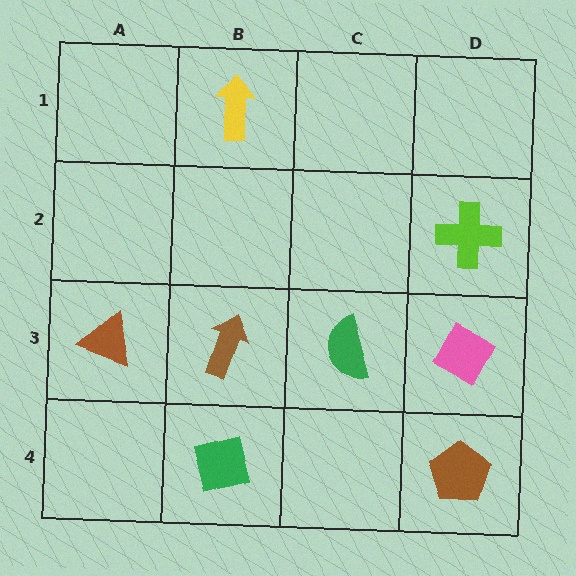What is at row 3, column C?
A green semicircle.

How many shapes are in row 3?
4 shapes.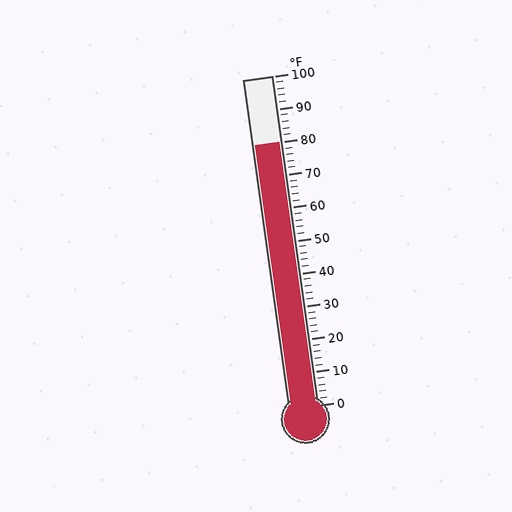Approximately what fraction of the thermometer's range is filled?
The thermometer is filled to approximately 80% of its range.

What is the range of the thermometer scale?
The thermometer scale ranges from 0°F to 100°F.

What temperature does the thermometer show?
The thermometer shows approximately 80°F.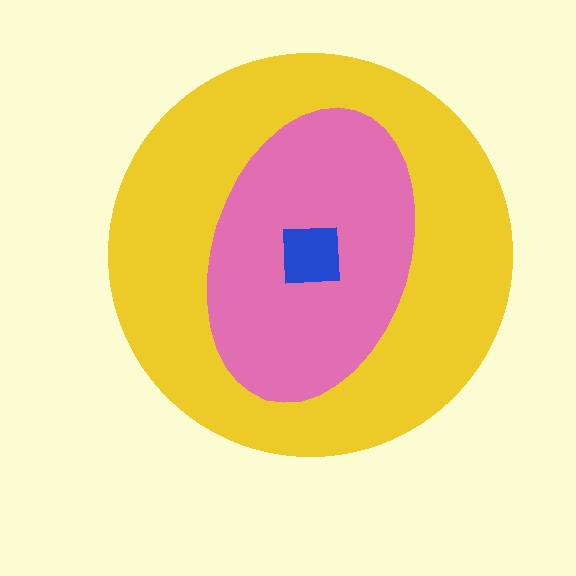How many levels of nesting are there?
3.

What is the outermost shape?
The yellow circle.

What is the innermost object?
The blue square.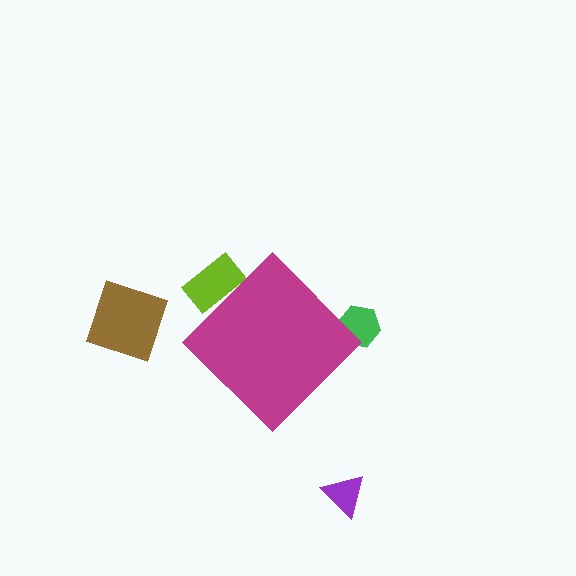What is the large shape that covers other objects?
A magenta diamond.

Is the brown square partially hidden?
No, the brown square is fully visible.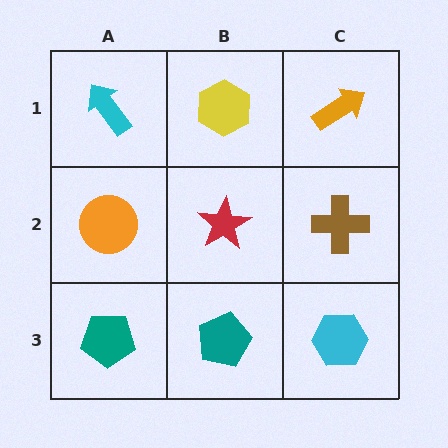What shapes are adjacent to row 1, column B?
A red star (row 2, column B), a cyan arrow (row 1, column A), an orange arrow (row 1, column C).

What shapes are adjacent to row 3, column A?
An orange circle (row 2, column A), a teal pentagon (row 3, column B).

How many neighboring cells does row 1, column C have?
2.